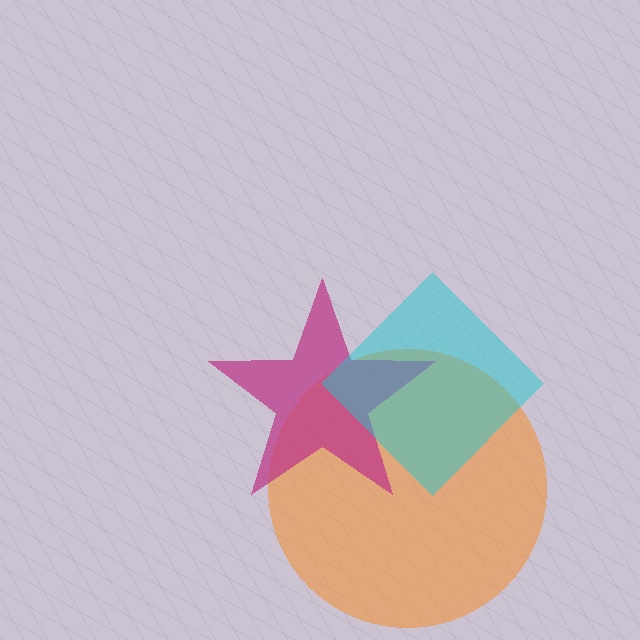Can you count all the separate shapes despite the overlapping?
Yes, there are 3 separate shapes.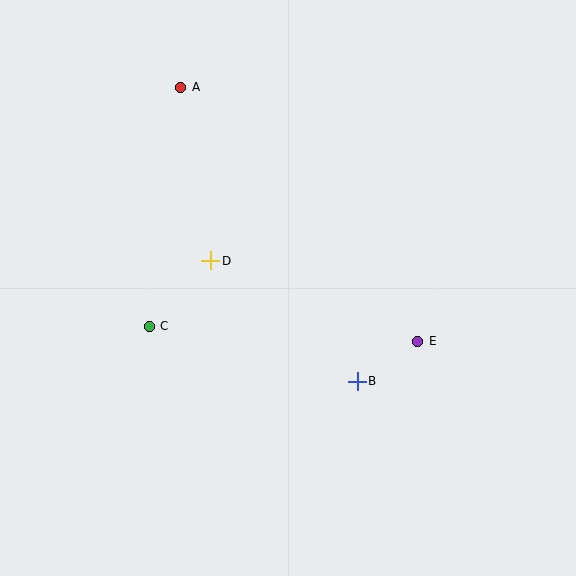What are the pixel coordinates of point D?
Point D is at (211, 261).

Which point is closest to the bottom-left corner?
Point C is closest to the bottom-left corner.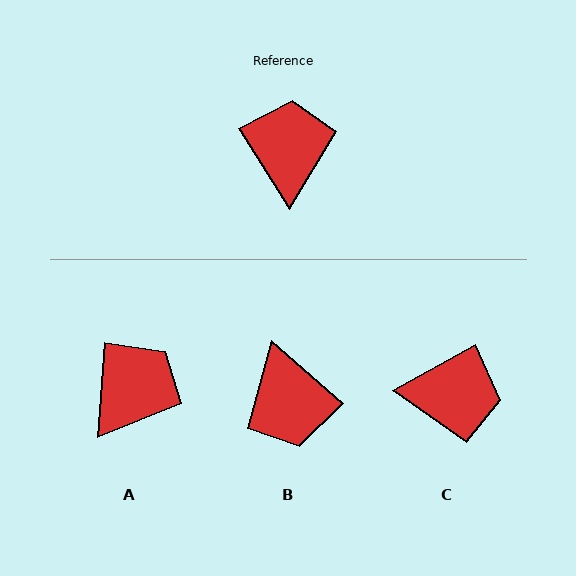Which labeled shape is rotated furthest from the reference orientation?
B, about 164 degrees away.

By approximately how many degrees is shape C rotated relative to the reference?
Approximately 94 degrees clockwise.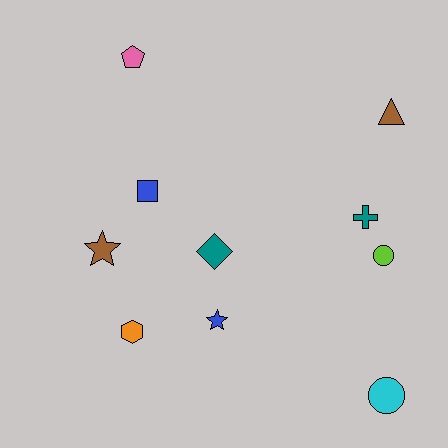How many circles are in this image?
There are 2 circles.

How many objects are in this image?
There are 10 objects.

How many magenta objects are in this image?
There are no magenta objects.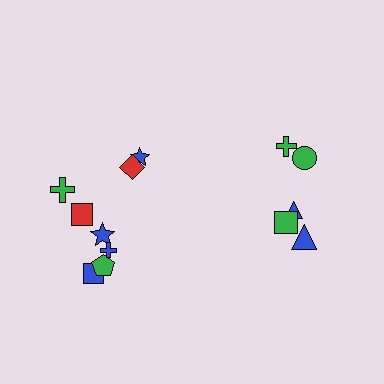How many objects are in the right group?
There are 5 objects.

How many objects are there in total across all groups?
There are 13 objects.